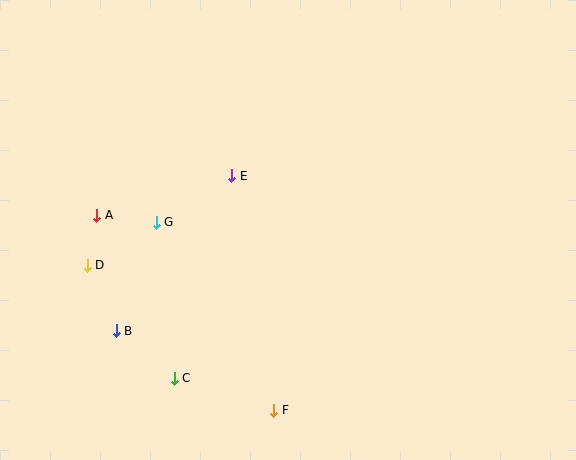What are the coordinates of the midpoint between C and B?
The midpoint between C and B is at (145, 355).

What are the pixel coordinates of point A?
Point A is at (97, 215).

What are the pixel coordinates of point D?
Point D is at (87, 265).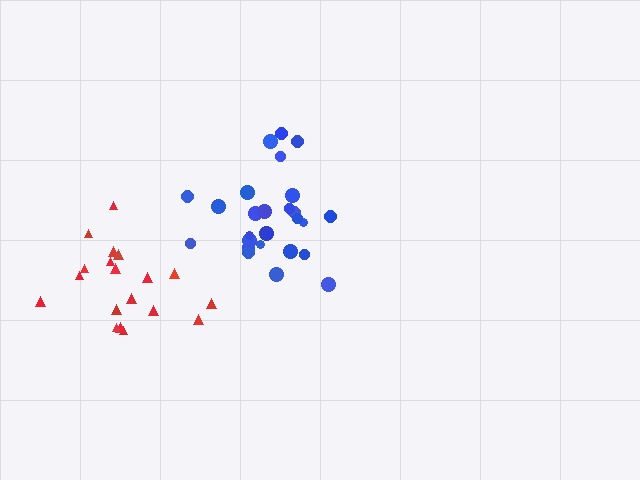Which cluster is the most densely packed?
Red.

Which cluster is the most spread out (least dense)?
Blue.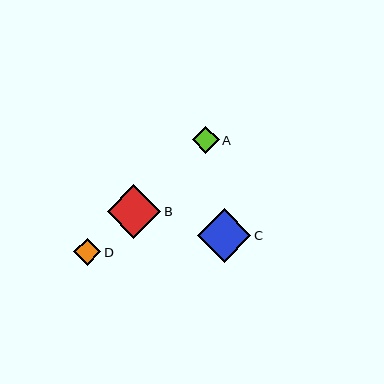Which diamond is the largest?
Diamond B is the largest with a size of approximately 53 pixels.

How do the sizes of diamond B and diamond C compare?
Diamond B and diamond C are approximately the same size.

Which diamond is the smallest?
Diamond A is the smallest with a size of approximately 27 pixels.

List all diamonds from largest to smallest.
From largest to smallest: B, C, D, A.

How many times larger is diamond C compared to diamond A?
Diamond C is approximately 2.0 times the size of diamond A.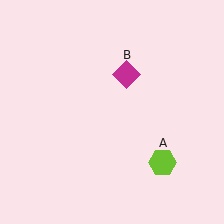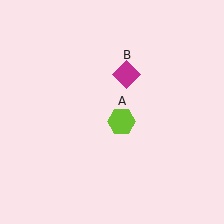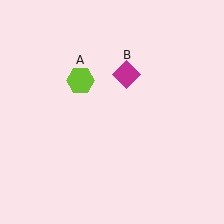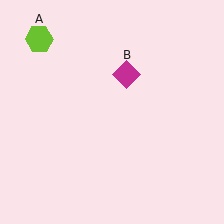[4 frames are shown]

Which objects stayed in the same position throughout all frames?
Magenta diamond (object B) remained stationary.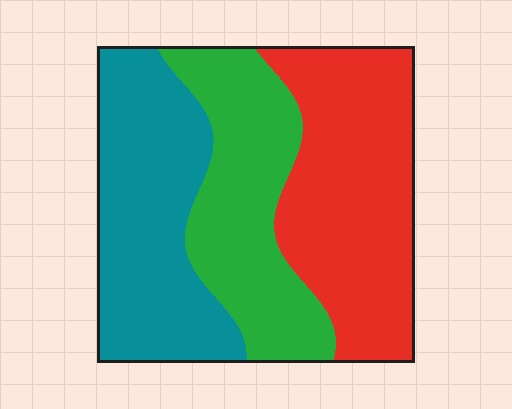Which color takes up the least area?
Green, at roughly 30%.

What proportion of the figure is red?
Red takes up about three eighths (3/8) of the figure.